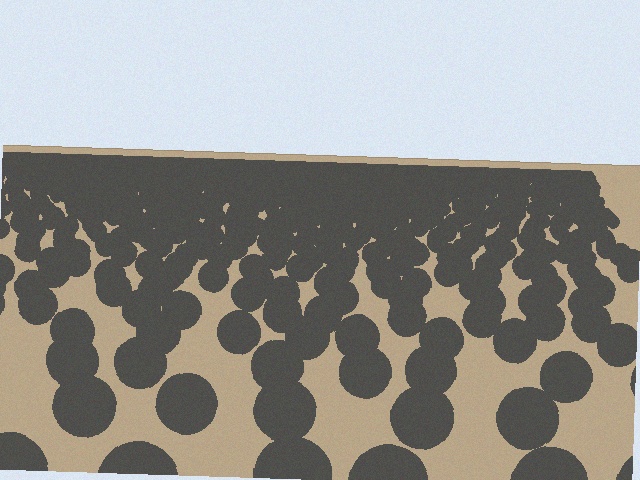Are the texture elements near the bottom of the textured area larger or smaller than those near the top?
Larger. Near the bottom, elements are closer to the viewer and appear at a bigger on-screen size.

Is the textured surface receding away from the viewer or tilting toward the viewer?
The surface is receding away from the viewer. Texture elements get smaller and denser toward the top.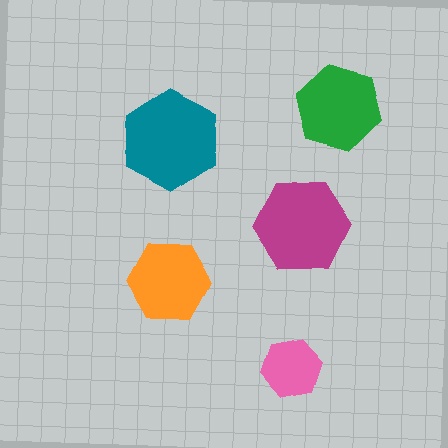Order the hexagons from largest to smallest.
the teal one, the magenta one, the green one, the orange one, the pink one.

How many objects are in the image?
There are 5 objects in the image.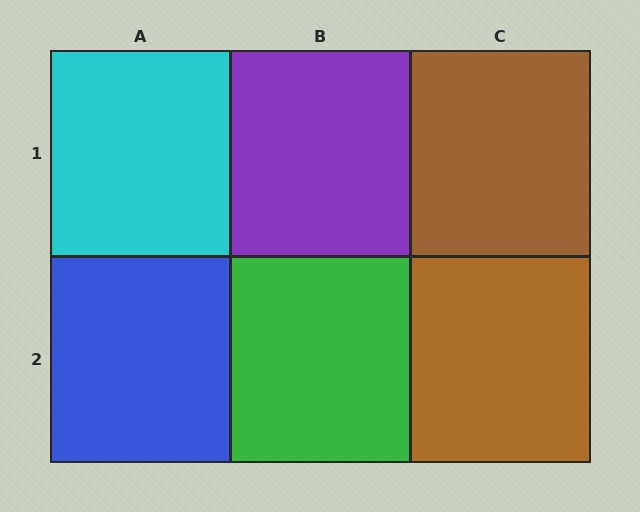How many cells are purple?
1 cell is purple.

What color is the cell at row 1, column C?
Brown.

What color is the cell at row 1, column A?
Cyan.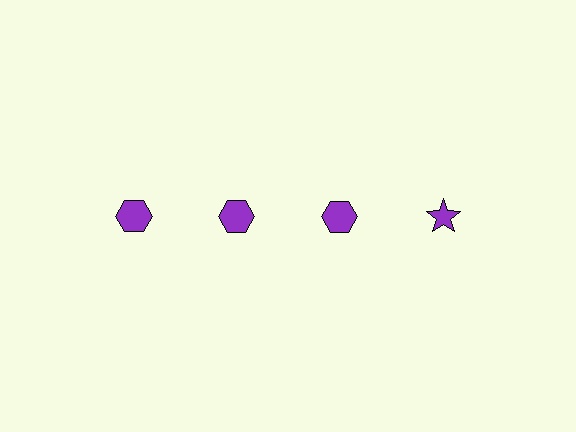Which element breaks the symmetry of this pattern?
The purple star in the top row, second from right column breaks the symmetry. All other shapes are purple hexagons.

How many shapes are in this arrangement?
There are 4 shapes arranged in a grid pattern.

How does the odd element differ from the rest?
It has a different shape: star instead of hexagon.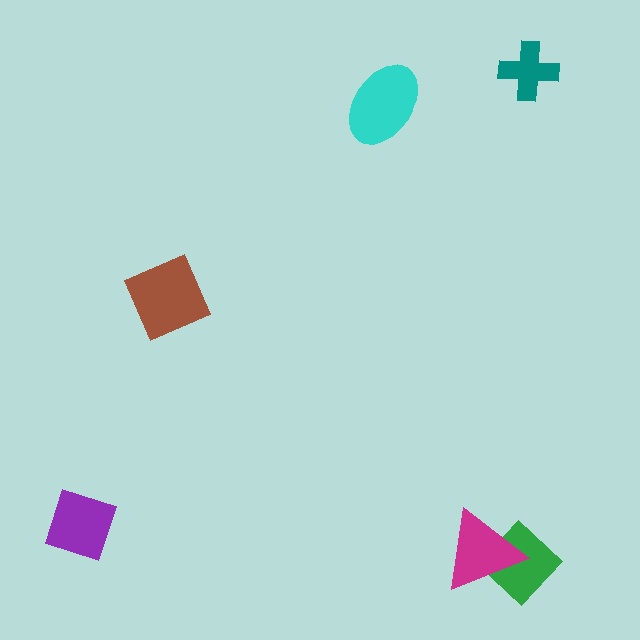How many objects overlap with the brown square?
0 objects overlap with the brown square.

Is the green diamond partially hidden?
Yes, it is partially covered by another shape.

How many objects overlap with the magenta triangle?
1 object overlaps with the magenta triangle.